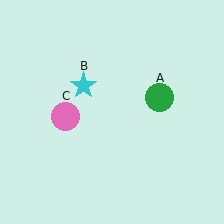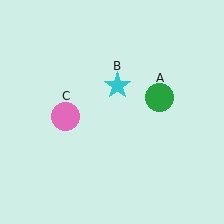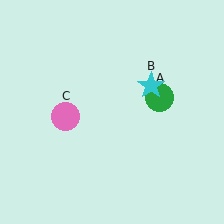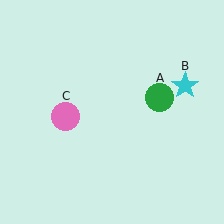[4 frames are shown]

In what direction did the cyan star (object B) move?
The cyan star (object B) moved right.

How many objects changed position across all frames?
1 object changed position: cyan star (object B).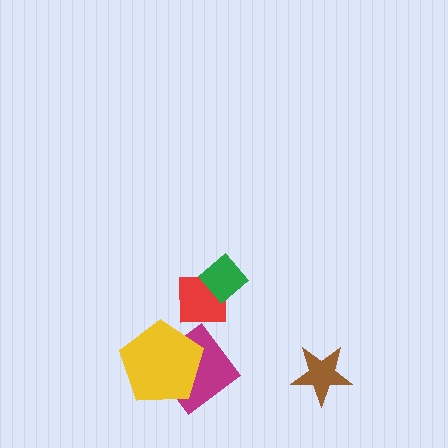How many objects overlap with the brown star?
0 objects overlap with the brown star.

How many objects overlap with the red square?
1 object overlaps with the red square.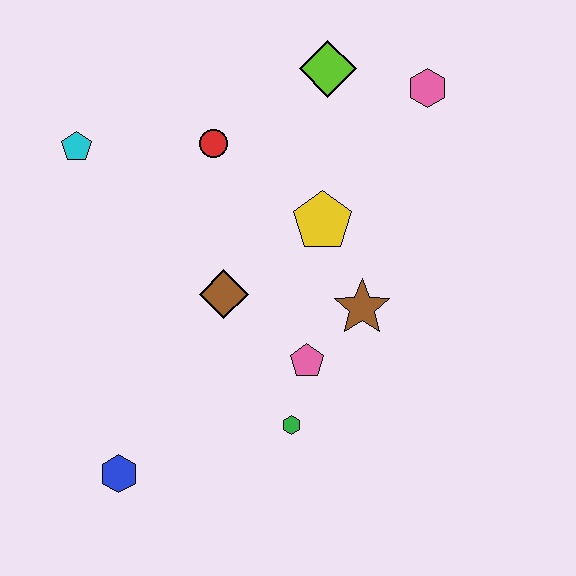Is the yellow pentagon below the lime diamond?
Yes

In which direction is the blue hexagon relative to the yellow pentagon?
The blue hexagon is below the yellow pentagon.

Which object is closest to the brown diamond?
The pink pentagon is closest to the brown diamond.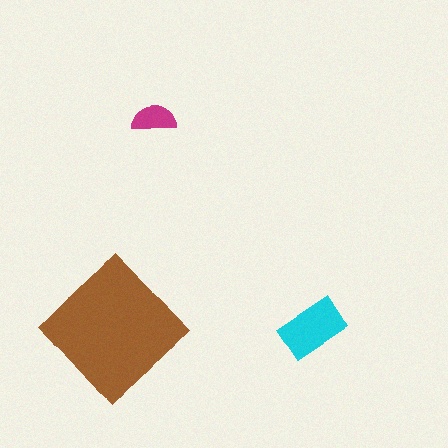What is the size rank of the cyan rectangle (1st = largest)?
2nd.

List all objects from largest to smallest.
The brown diamond, the cyan rectangle, the magenta semicircle.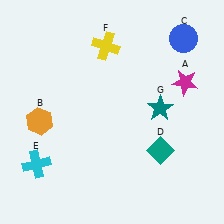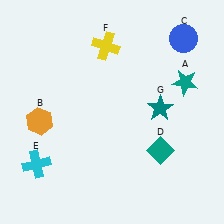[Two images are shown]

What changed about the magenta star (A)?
In Image 1, A is magenta. In Image 2, it changed to teal.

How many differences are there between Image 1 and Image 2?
There is 1 difference between the two images.